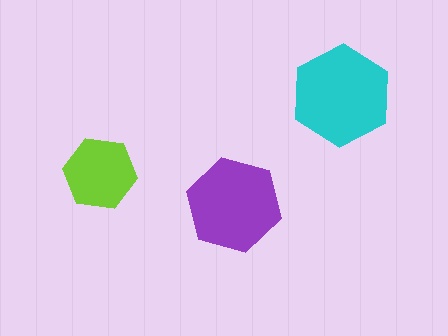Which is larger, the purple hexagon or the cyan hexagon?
The cyan one.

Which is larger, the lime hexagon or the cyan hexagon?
The cyan one.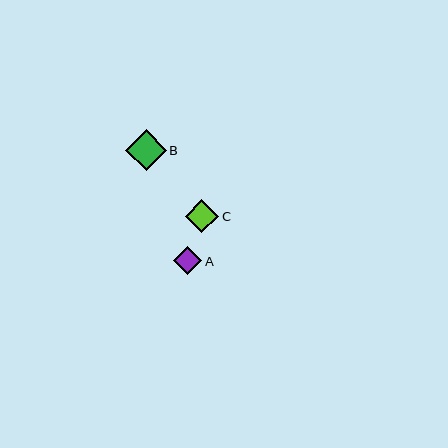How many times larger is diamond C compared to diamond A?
Diamond C is approximately 1.2 times the size of diamond A.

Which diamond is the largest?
Diamond B is the largest with a size of approximately 41 pixels.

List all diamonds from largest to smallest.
From largest to smallest: B, C, A.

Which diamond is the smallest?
Diamond A is the smallest with a size of approximately 28 pixels.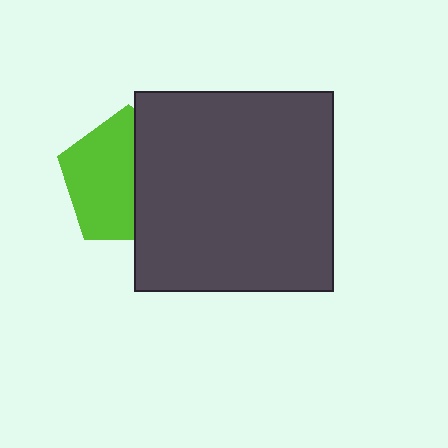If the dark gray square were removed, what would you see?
You would see the complete lime pentagon.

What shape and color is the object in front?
The object in front is a dark gray square.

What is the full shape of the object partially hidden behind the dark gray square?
The partially hidden object is a lime pentagon.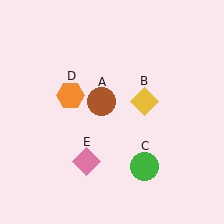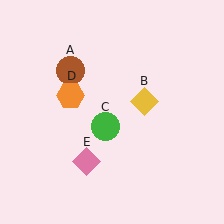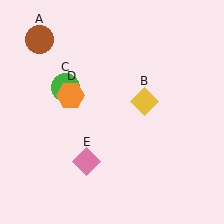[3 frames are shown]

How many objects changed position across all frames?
2 objects changed position: brown circle (object A), green circle (object C).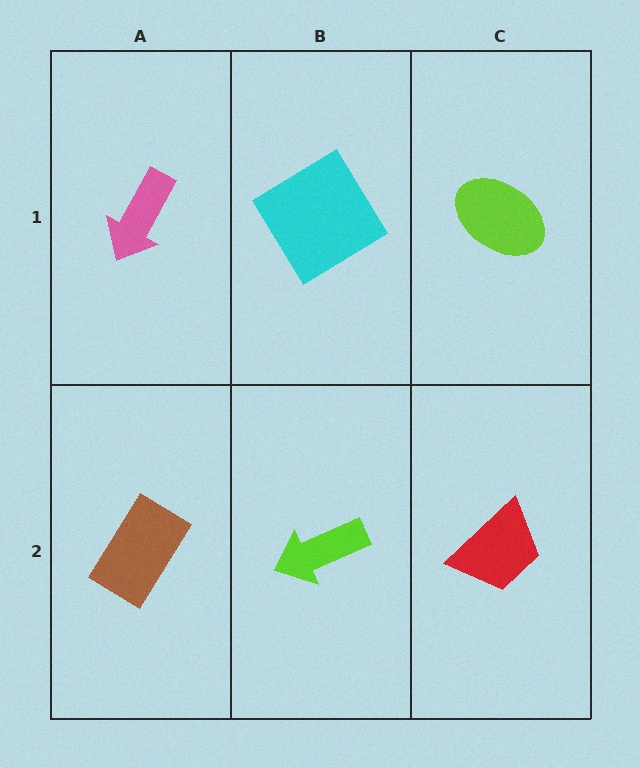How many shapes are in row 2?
3 shapes.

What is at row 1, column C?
A lime ellipse.